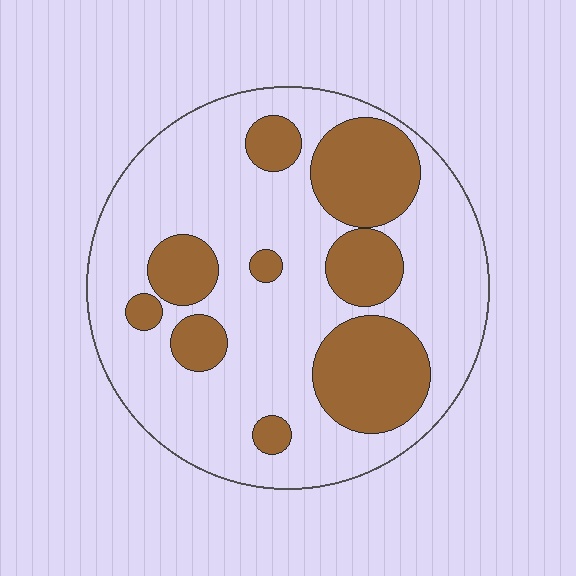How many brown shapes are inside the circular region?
9.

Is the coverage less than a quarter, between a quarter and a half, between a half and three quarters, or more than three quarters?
Between a quarter and a half.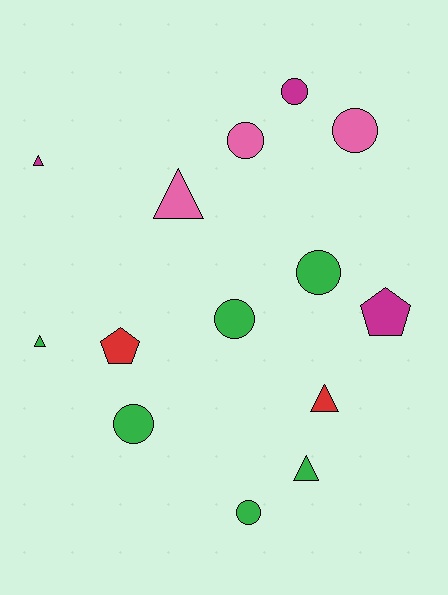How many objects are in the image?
There are 14 objects.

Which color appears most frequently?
Green, with 6 objects.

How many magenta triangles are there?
There is 1 magenta triangle.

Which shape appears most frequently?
Circle, with 7 objects.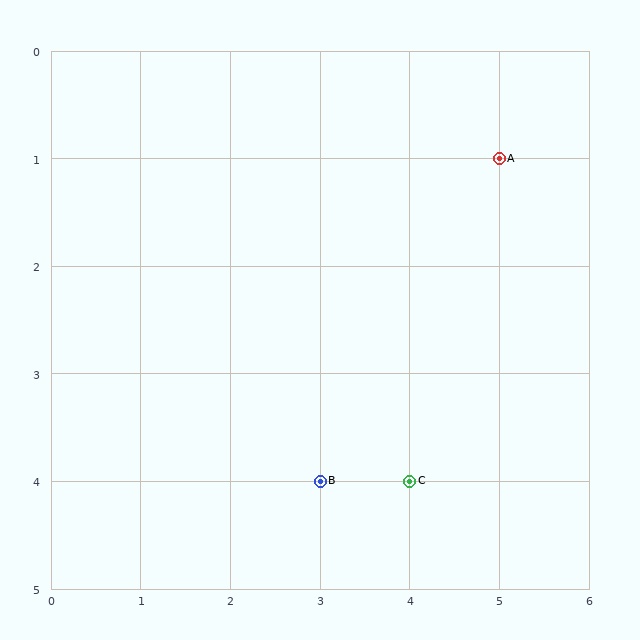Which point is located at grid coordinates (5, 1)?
Point A is at (5, 1).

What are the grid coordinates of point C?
Point C is at grid coordinates (4, 4).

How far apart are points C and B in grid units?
Points C and B are 1 column apart.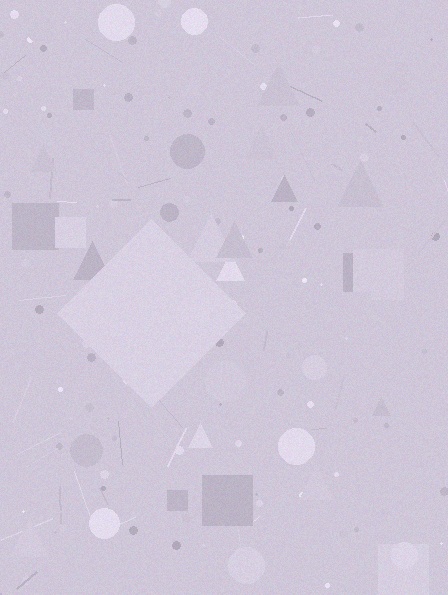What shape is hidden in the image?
A diamond is hidden in the image.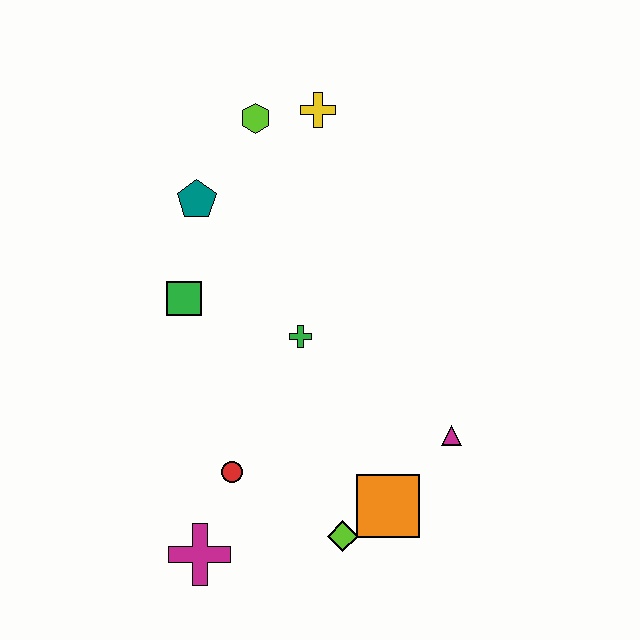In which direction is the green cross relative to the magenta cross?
The green cross is above the magenta cross.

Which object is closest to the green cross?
The green square is closest to the green cross.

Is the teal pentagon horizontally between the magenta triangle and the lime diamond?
No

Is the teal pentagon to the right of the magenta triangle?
No